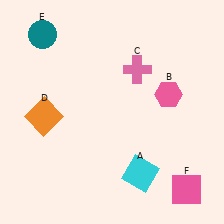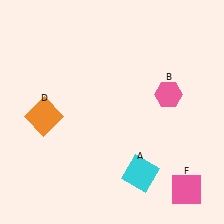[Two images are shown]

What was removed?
The teal circle (E), the pink cross (C) were removed in Image 2.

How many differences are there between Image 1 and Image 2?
There are 2 differences between the two images.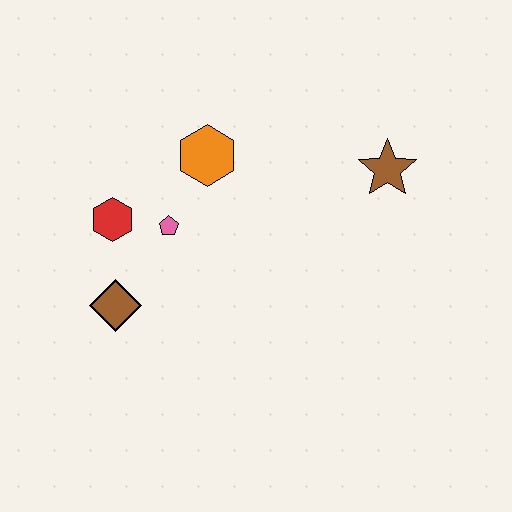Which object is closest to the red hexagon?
The pink pentagon is closest to the red hexagon.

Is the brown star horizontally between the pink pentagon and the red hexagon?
No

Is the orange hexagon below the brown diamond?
No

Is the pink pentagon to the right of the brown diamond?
Yes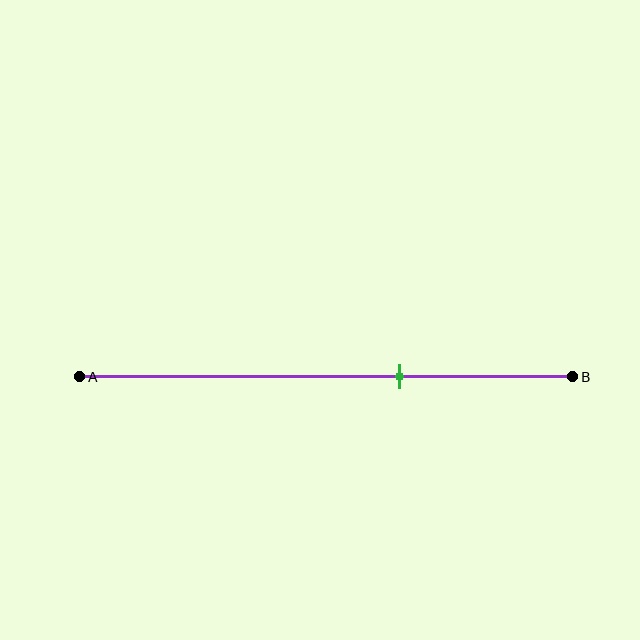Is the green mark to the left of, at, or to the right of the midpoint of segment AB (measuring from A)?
The green mark is to the right of the midpoint of segment AB.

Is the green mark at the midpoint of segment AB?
No, the mark is at about 65% from A, not at the 50% midpoint.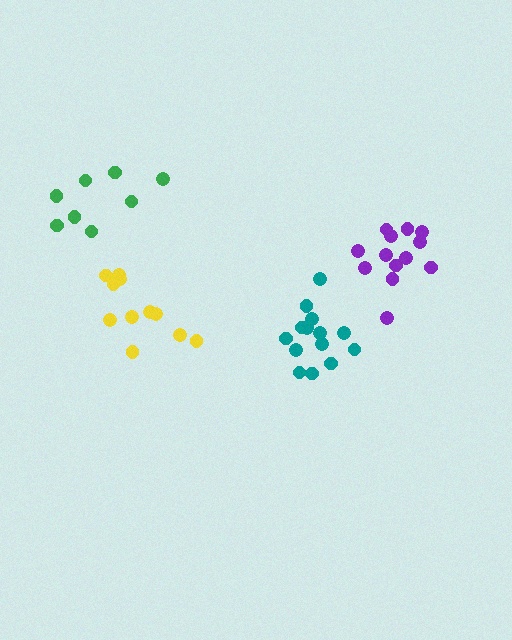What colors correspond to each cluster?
The clusters are colored: purple, green, yellow, teal.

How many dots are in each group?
Group 1: 13 dots, Group 2: 8 dots, Group 3: 11 dots, Group 4: 14 dots (46 total).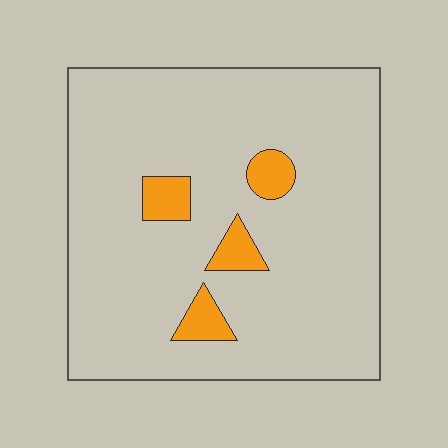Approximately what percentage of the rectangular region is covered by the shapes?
Approximately 10%.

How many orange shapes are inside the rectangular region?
4.